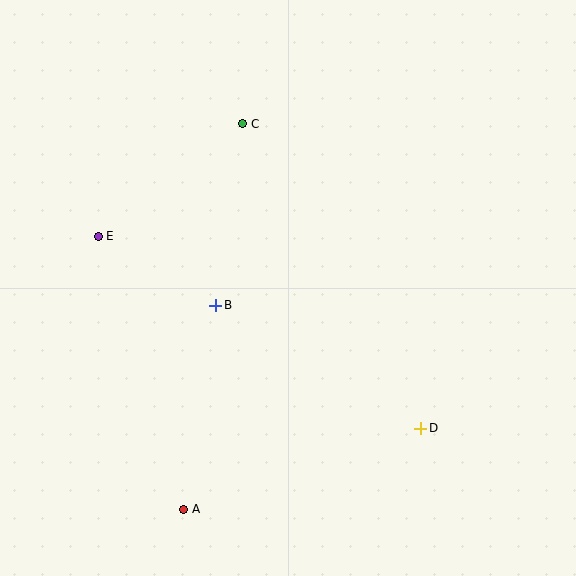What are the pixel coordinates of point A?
Point A is at (184, 509).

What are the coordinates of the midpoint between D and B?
The midpoint between D and B is at (318, 367).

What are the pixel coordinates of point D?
Point D is at (421, 428).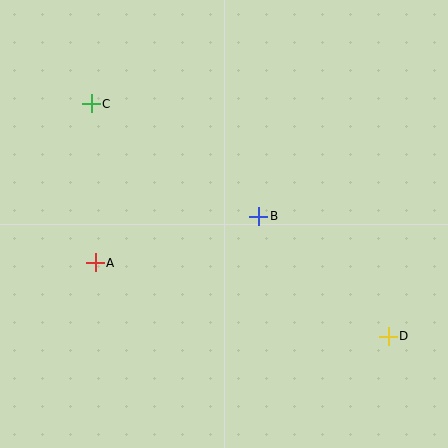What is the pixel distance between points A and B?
The distance between A and B is 170 pixels.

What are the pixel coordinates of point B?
Point B is at (259, 216).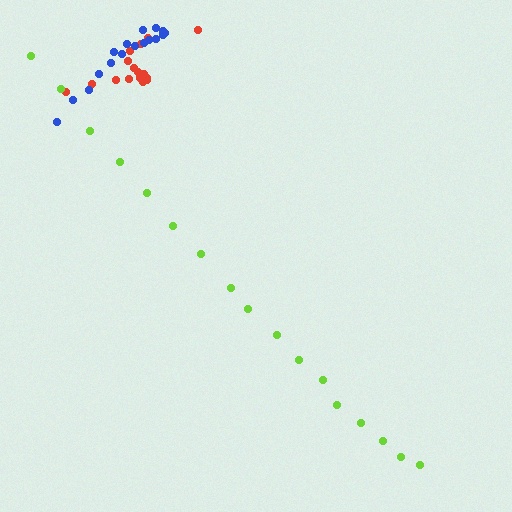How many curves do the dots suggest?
There are 3 distinct paths.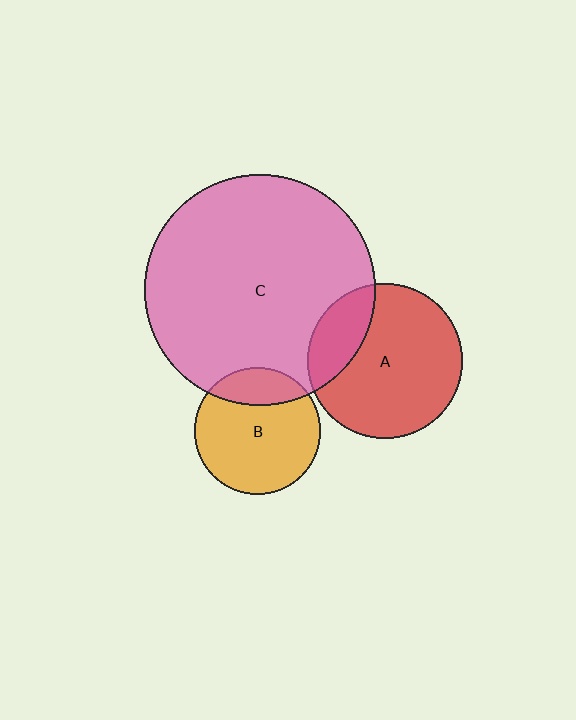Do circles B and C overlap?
Yes.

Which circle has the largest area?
Circle C (pink).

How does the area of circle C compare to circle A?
Approximately 2.2 times.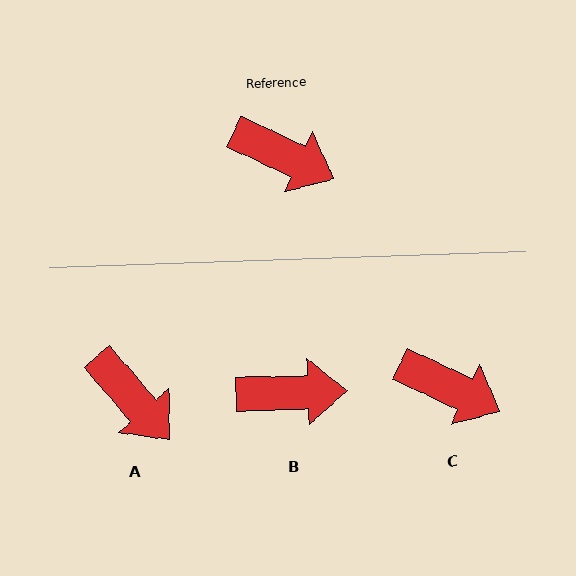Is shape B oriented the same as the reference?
No, it is off by about 27 degrees.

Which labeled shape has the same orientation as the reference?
C.